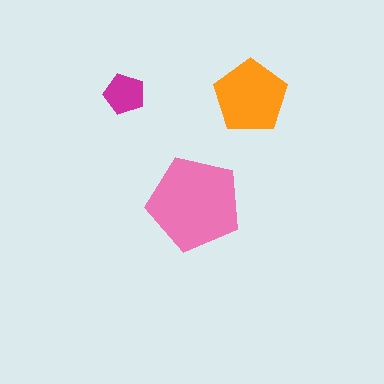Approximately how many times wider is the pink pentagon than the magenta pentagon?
About 2.5 times wider.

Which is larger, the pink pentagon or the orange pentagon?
The pink one.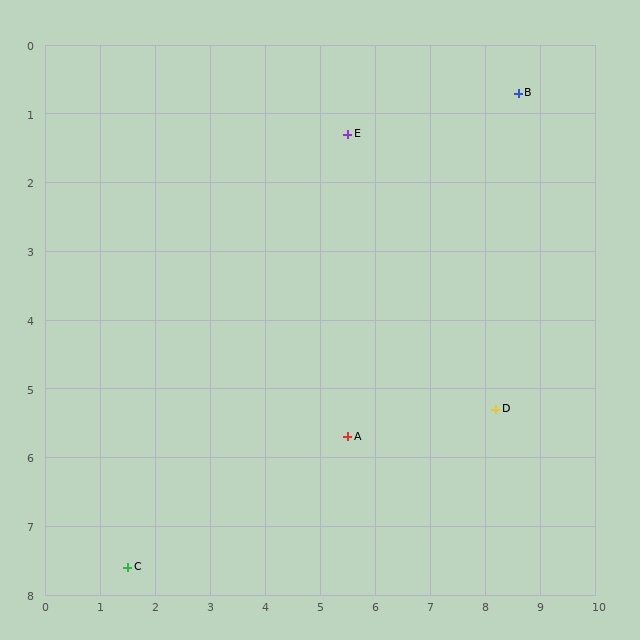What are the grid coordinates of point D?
Point D is at approximately (8.2, 5.3).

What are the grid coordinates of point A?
Point A is at approximately (5.5, 5.7).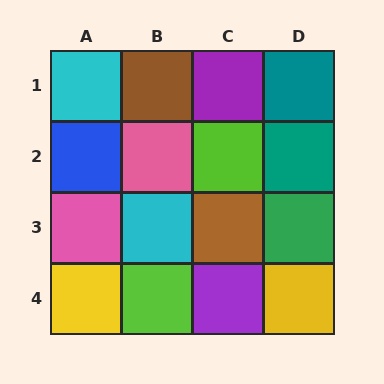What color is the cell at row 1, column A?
Cyan.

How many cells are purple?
2 cells are purple.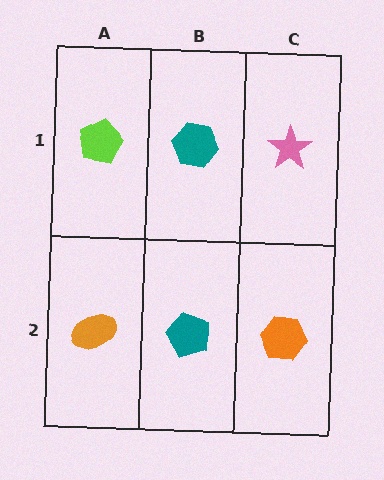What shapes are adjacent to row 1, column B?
A teal pentagon (row 2, column B), a lime pentagon (row 1, column A), a pink star (row 1, column C).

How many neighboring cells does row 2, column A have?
2.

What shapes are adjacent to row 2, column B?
A teal hexagon (row 1, column B), an orange ellipse (row 2, column A), an orange hexagon (row 2, column C).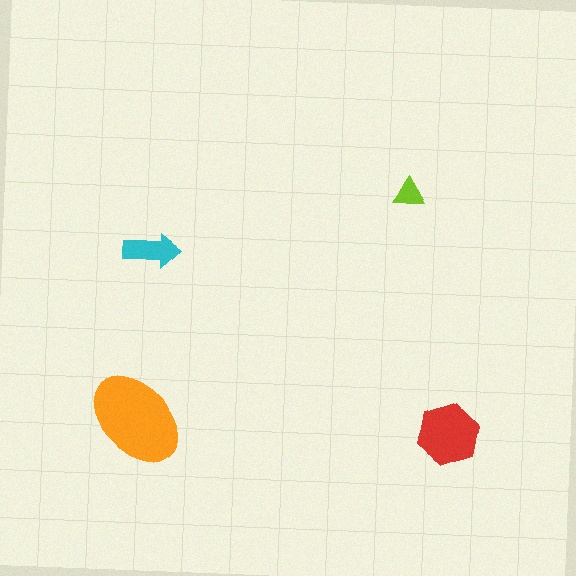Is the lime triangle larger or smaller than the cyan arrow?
Smaller.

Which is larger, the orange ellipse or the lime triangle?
The orange ellipse.